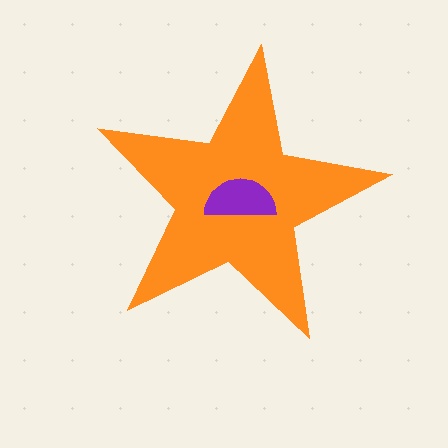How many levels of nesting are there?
2.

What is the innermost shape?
The purple semicircle.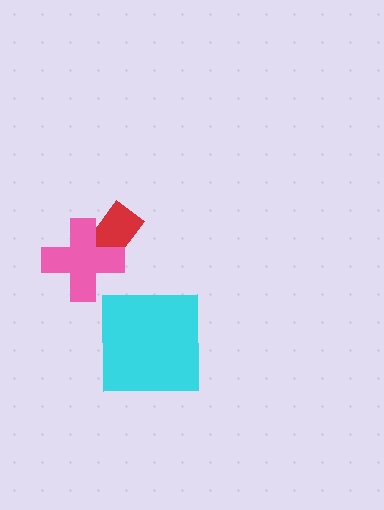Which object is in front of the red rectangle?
The pink cross is in front of the red rectangle.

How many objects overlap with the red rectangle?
1 object overlaps with the red rectangle.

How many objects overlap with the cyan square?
0 objects overlap with the cyan square.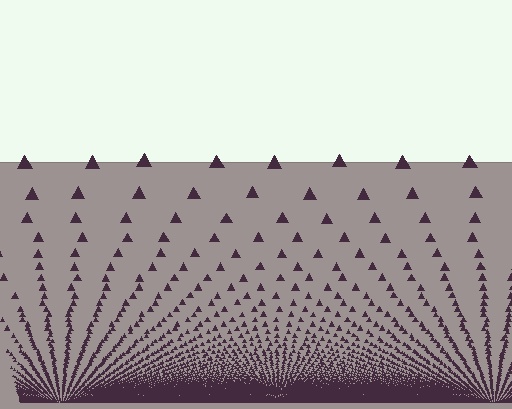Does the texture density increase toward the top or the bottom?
Density increases toward the bottom.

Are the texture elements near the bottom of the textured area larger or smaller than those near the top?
Smaller. The gradient is inverted — elements near the bottom are smaller and denser.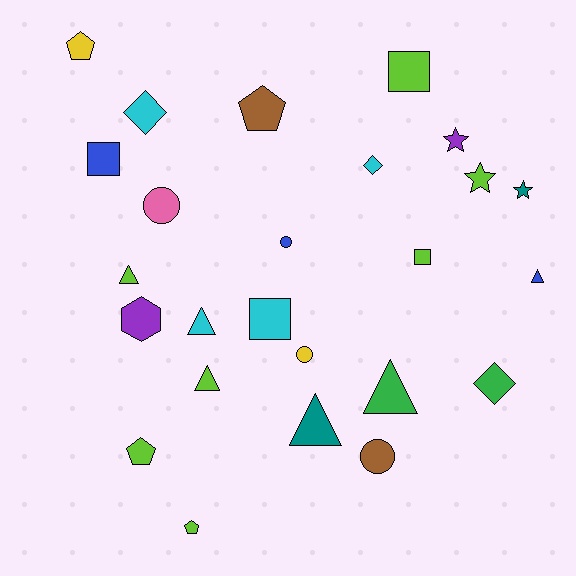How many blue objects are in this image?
There are 3 blue objects.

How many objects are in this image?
There are 25 objects.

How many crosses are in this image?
There are no crosses.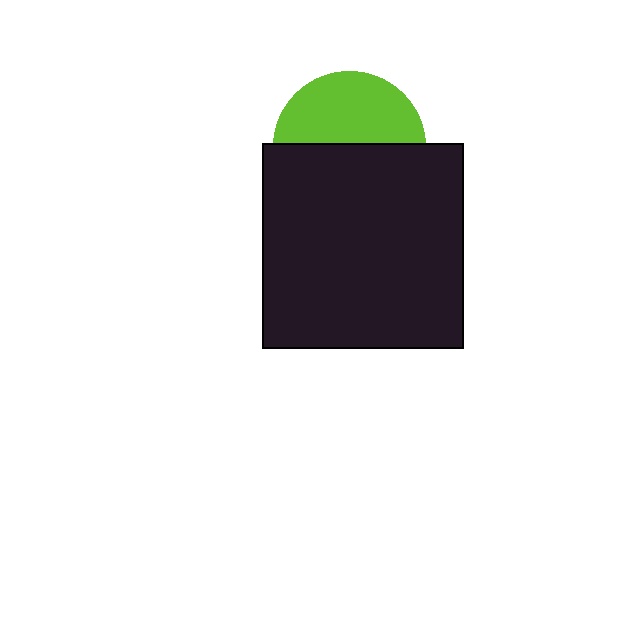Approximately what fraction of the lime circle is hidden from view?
Roughly 53% of the lime circle is hidden behind the black rectangle.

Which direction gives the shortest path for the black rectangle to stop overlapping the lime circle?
Moving down gives the shortest separation.